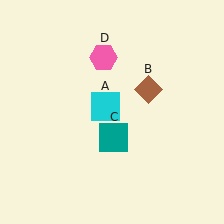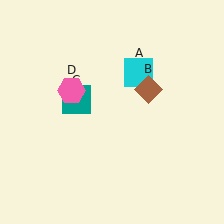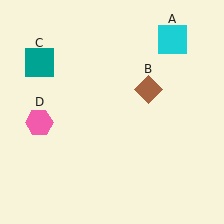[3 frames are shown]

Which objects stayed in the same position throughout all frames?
Brown diamond (object B) remained stationary.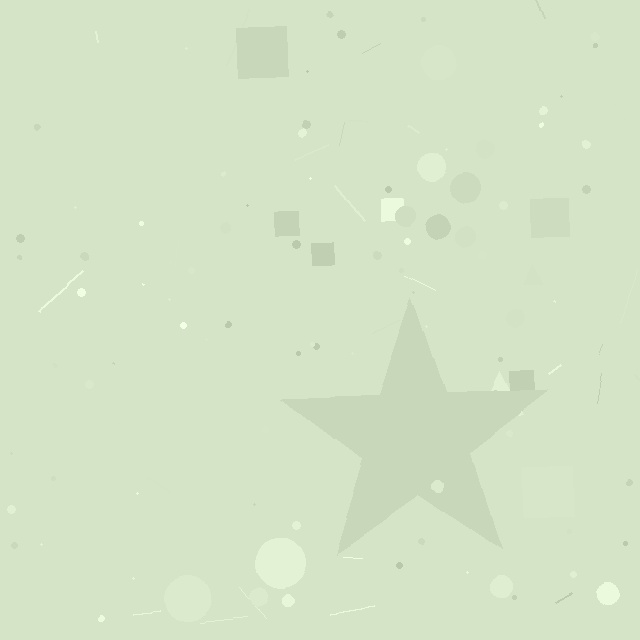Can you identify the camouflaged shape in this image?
The camouflaged shape is a star.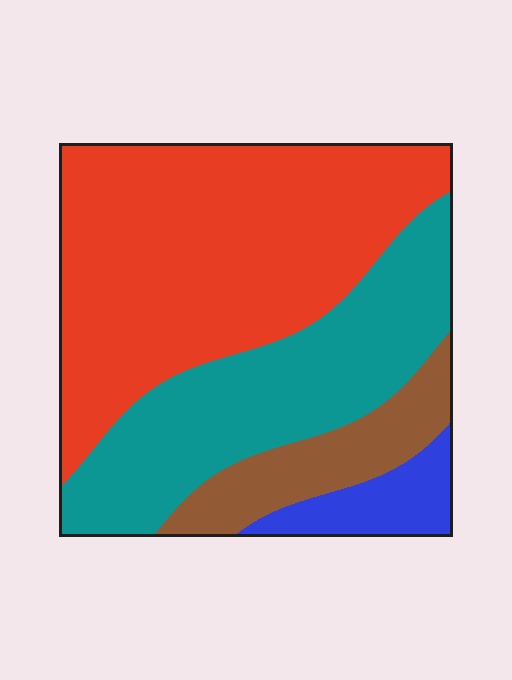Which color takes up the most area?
Red, at roughly 50%.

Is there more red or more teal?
Red.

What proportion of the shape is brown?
Brown takes up about one eighth (1/8) of the shape.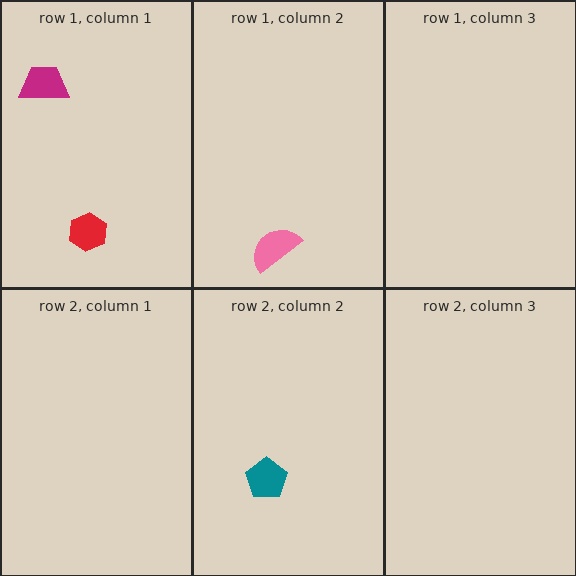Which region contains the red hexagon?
The row 1, column 1 region.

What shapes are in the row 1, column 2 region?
The pink semicircle.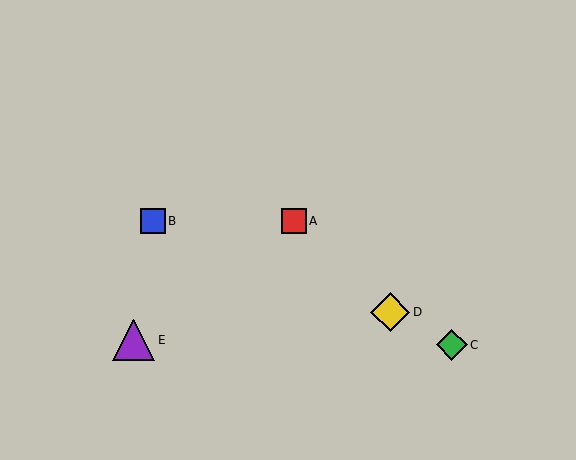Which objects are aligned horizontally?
Objects A, B are aligned horizontally.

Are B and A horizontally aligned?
Yes, both are at y≈221.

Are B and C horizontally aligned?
No, B is at y≈221 and C is at y≈345.